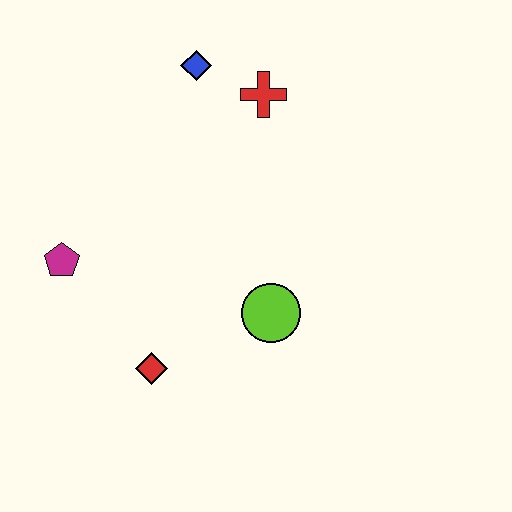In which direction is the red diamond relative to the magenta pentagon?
The red diamond is below the magenta pentagon.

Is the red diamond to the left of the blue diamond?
Yes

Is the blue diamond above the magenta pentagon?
Yes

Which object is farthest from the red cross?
The red diamond is farthest from the red cross.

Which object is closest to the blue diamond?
The red cross is closest to the blue diamond.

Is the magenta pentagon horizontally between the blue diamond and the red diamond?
No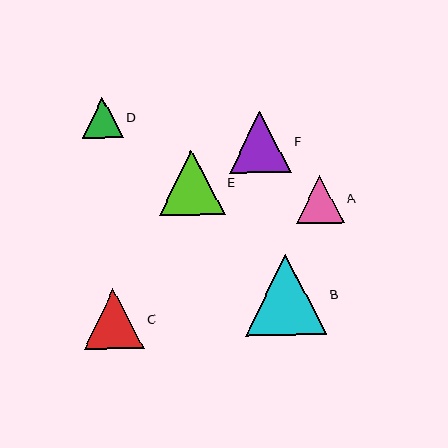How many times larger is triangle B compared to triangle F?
Triangle B is approximately 1.3 times the size of triangle F.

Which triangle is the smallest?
Triangle D is the smallest with a size of approximately 41 pixels.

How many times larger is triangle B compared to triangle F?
Triangle B is approximately 1.3 times the size of triangle F.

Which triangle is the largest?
Triangle B is the largest with a size of approximately 81 pixels.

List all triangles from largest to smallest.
From largest to smallest: B, E, F, C, A, D.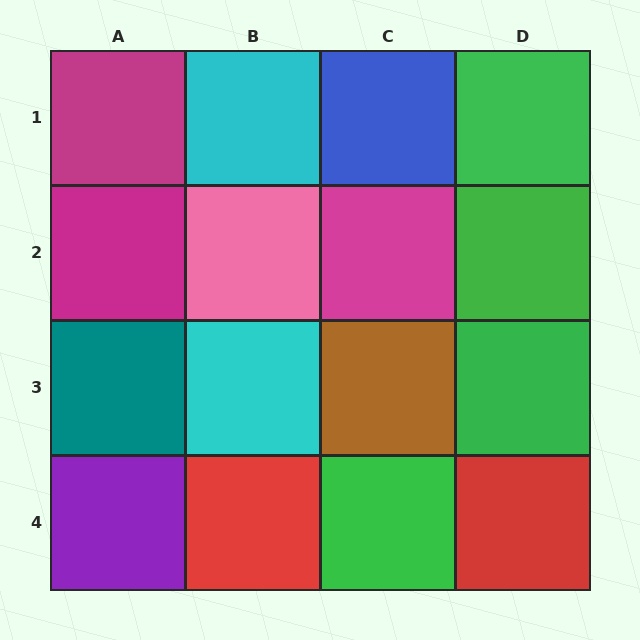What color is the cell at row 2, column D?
Green.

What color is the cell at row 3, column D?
Green.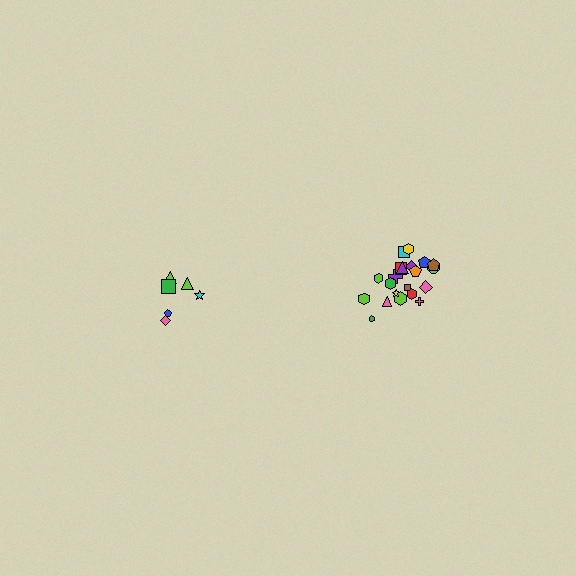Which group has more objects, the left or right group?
The right group.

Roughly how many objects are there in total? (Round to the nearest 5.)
Roughly 30 objects in total.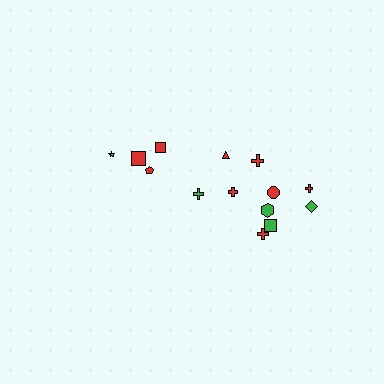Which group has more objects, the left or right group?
The right group.